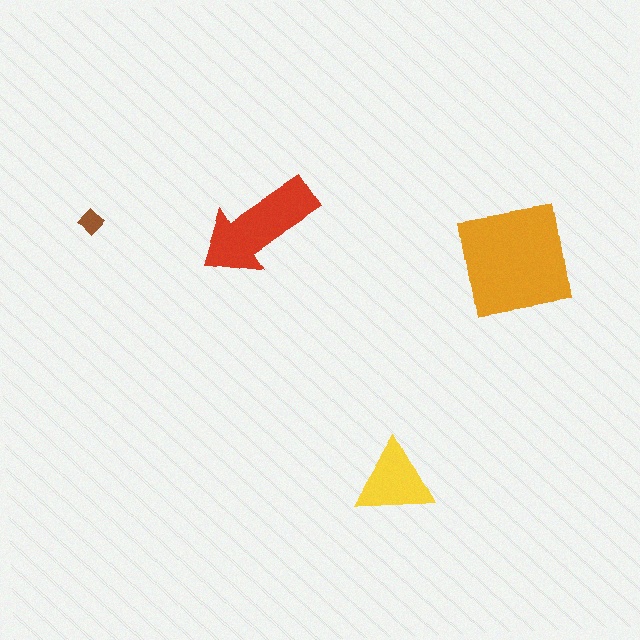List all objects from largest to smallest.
The orange square, the red arrow, the yellow triangle, the brown diamond.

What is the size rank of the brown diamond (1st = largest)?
4th.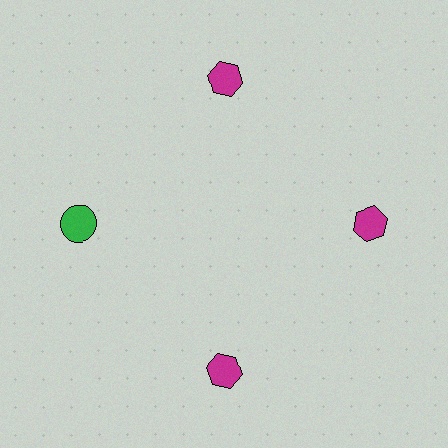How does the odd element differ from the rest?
It differs in both color (green instead of magenta) and shape (circle instead of hexagon).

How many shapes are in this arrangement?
There are 4 shapes arranged in a ring pattern.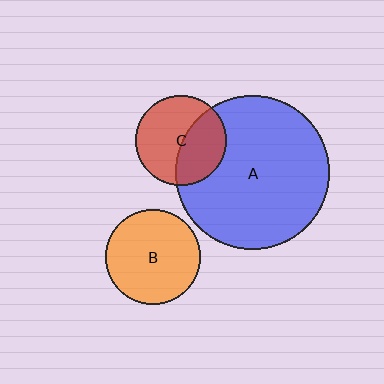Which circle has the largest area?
Circle A (blue).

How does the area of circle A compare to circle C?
Approximately 2.9 times.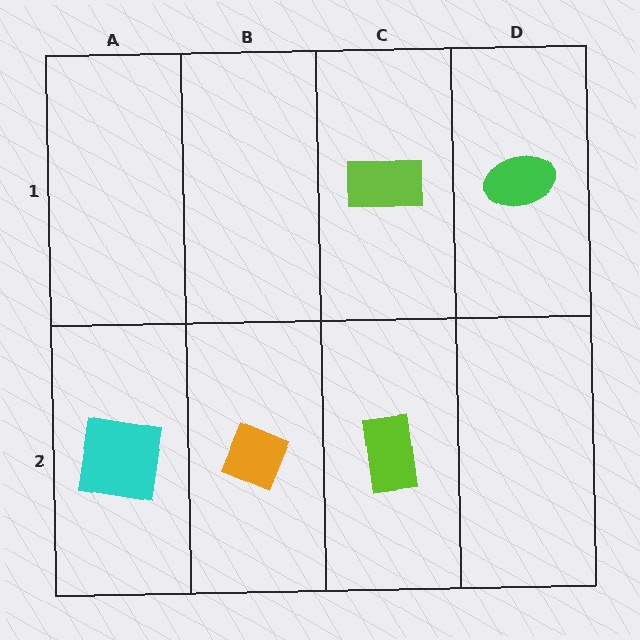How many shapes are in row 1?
2 shapes.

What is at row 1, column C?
A lime rectangle.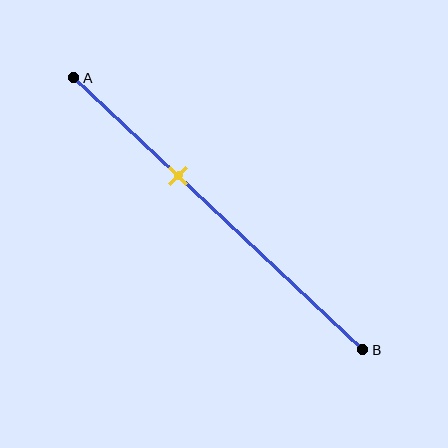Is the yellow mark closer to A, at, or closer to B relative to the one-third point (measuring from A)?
The yellow mark is approximately at the one-third point of segment AB.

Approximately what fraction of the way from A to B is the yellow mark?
The yellow mark is approximately 35% of the way from A to B.